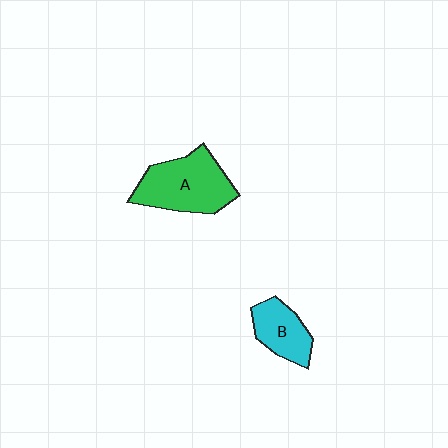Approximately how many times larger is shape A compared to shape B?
Approximately 1.7 times.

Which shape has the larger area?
Shape A (green).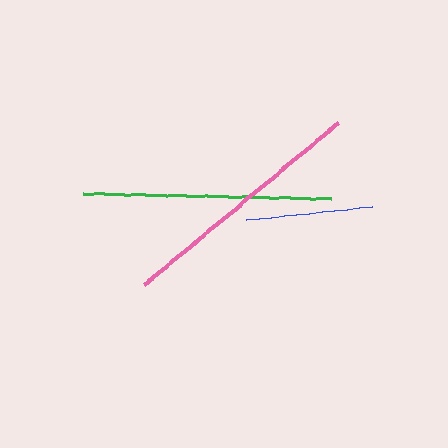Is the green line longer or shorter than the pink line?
The pink line is longer than the green line.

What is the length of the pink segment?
The pink segment is approximately 253 pixels long.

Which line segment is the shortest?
The blue line is the shortest at approximately 127 pixels.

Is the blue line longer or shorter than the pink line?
The pink line is longer than the blue line.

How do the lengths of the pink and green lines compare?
The pink and green lines are approximately the same length.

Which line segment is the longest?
The pink line is the longest at approximately 253 pixels.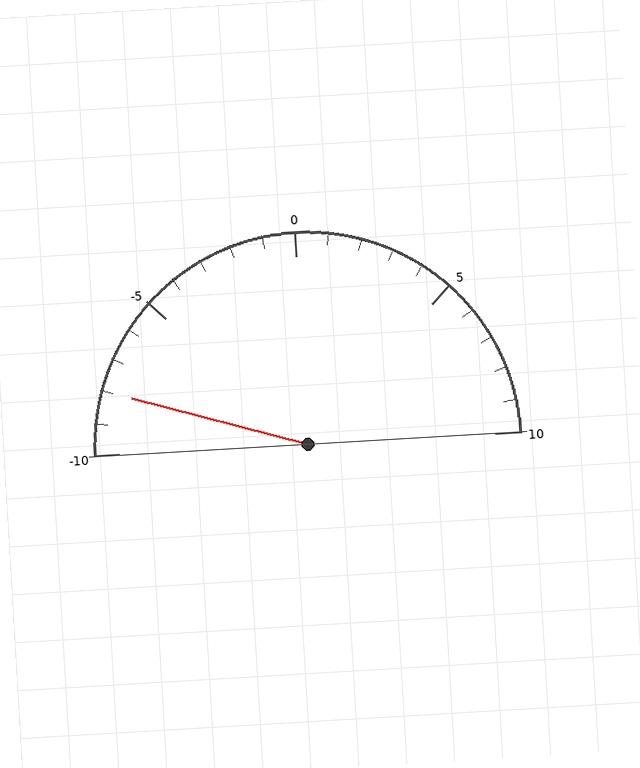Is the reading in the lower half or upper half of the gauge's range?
The reading is in the lower half of the range (-10 to 10).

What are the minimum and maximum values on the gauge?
The gauge ranges from -10 to 10.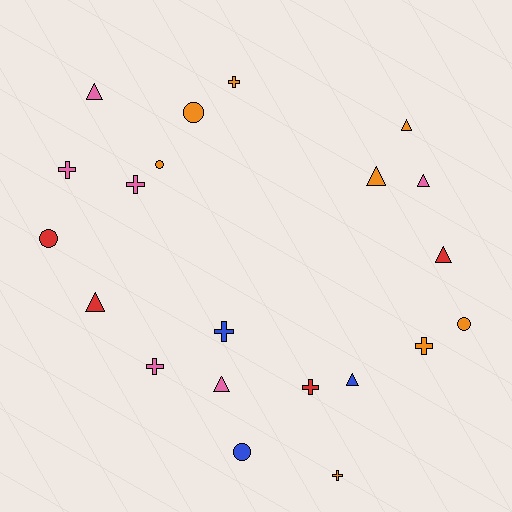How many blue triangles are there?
There is 1 blue triangle.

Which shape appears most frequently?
Cross, with 8 objects.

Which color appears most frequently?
Orange, with 8 objects.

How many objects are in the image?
There are 21 objects.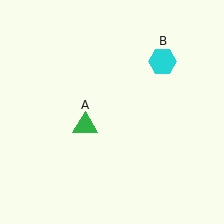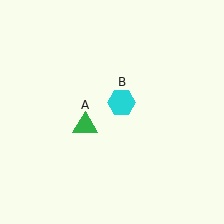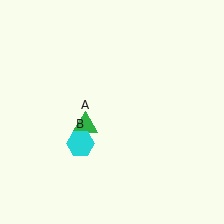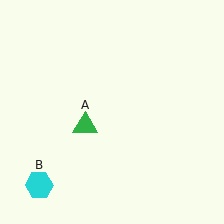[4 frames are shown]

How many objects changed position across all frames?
1 object changed position: cyan hexagon (object B).